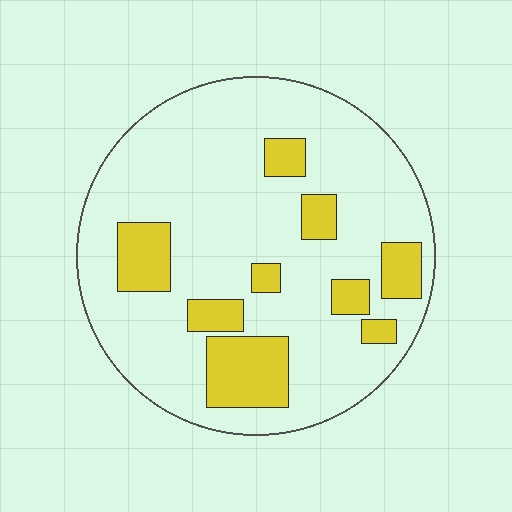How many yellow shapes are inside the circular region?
9.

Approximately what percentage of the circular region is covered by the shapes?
Approximately 20%.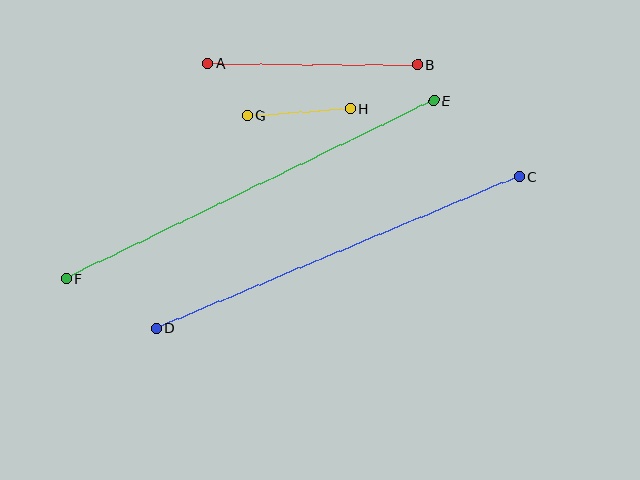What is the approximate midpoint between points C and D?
The midpoint is at approximately (338, 252) pixels.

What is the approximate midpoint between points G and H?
The midpoint is at approximately (299, 112) pixels.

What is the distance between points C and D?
The distance is approximately 394 pixels.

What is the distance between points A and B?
The distance is approximately 210 pixels.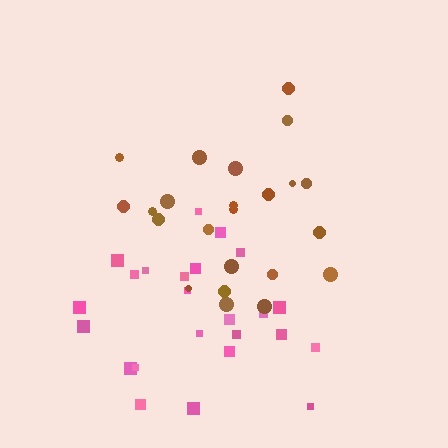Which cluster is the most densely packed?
Brown.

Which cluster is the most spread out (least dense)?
Pink.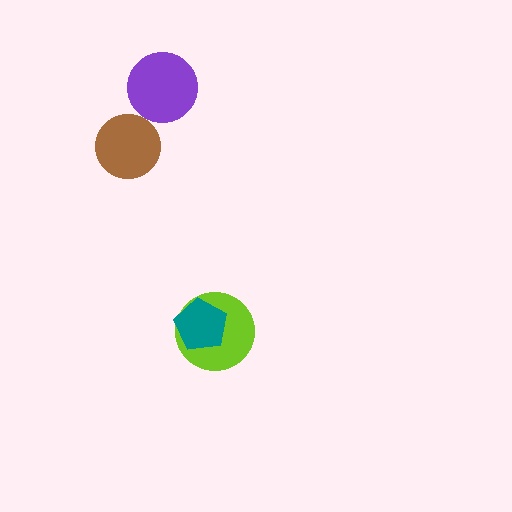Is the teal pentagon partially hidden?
No, no other shape covers it.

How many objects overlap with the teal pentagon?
1 object overlaps with the teal pentagon.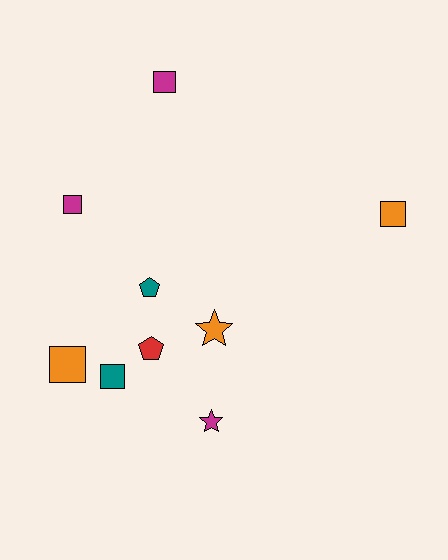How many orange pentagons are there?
There are no orange pentagons.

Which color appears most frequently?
Orange, with 3 objects.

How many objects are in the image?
There are 9 objects.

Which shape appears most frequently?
Square, with 5 objects.